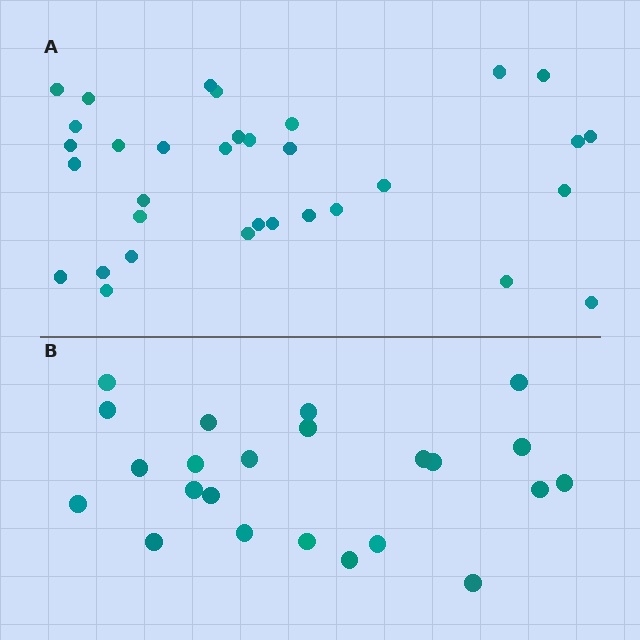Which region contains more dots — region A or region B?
Region A (the top region) has more dots.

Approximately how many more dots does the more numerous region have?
Region A has roughly 10 or so more dots than region B.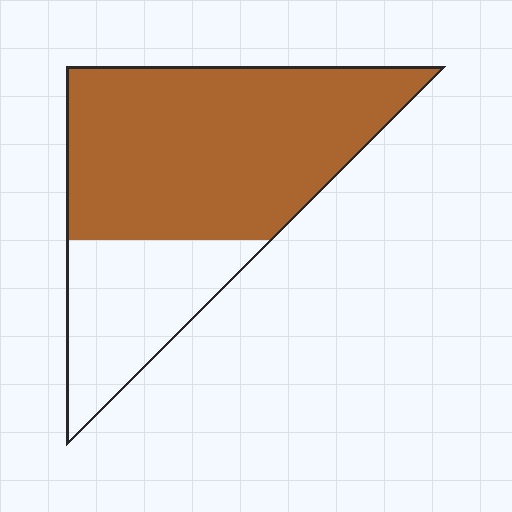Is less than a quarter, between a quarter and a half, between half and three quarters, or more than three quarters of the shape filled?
Between half and three quarters.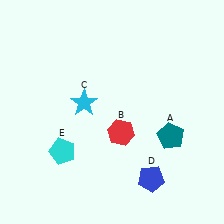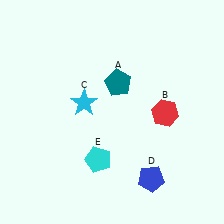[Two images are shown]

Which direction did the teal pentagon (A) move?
The teal pentagon (A) moved up.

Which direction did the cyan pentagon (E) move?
The cyan pentagon (E) moved right.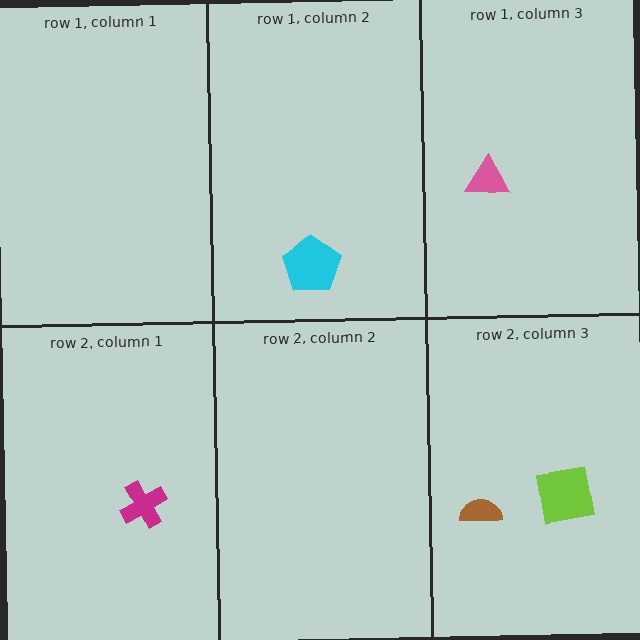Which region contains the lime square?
The row 2, column 3 region.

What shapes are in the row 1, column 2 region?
The cyan pentagon.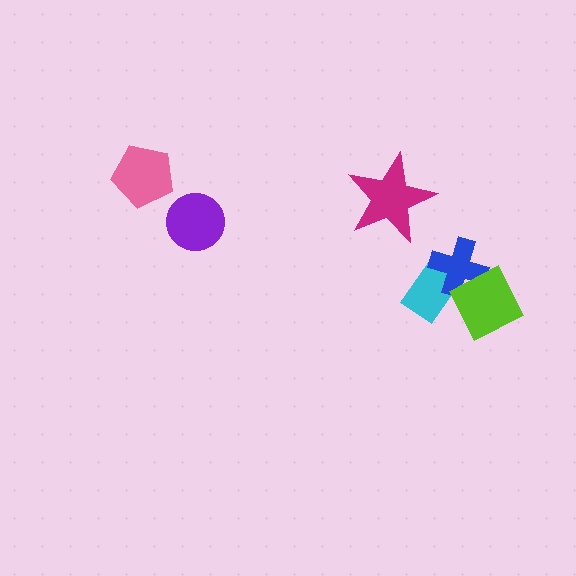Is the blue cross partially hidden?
Yes, it is partially covered by another shape.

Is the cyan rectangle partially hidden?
Yes, it is partially covered by another shape.